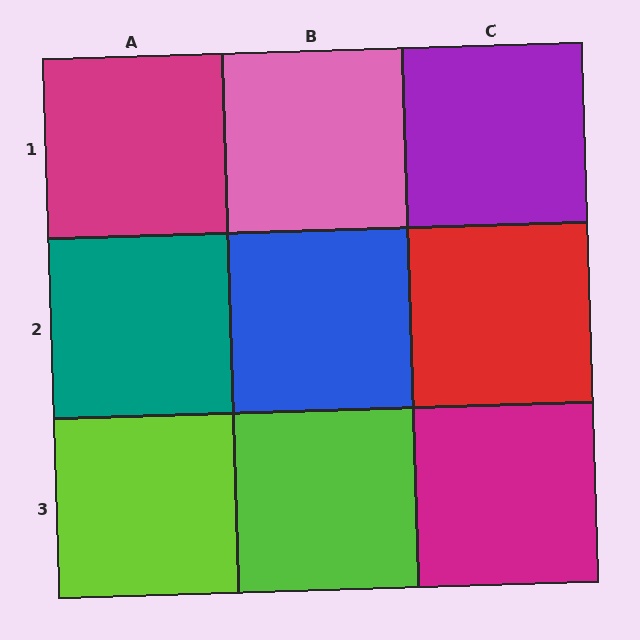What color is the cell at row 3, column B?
Lime.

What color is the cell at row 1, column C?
Purple.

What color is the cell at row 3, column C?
Magenta.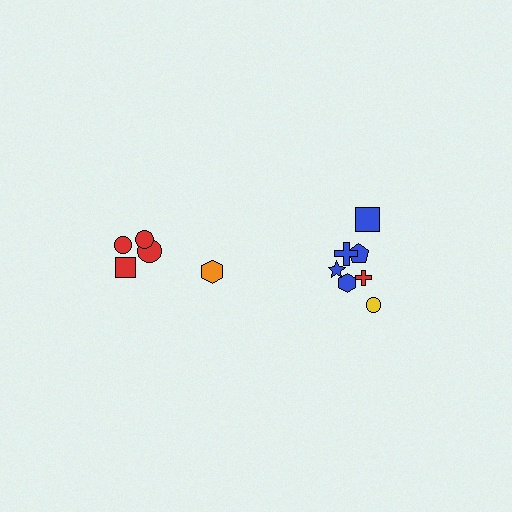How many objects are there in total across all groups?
There are 12 objects.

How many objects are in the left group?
There are 5 objects.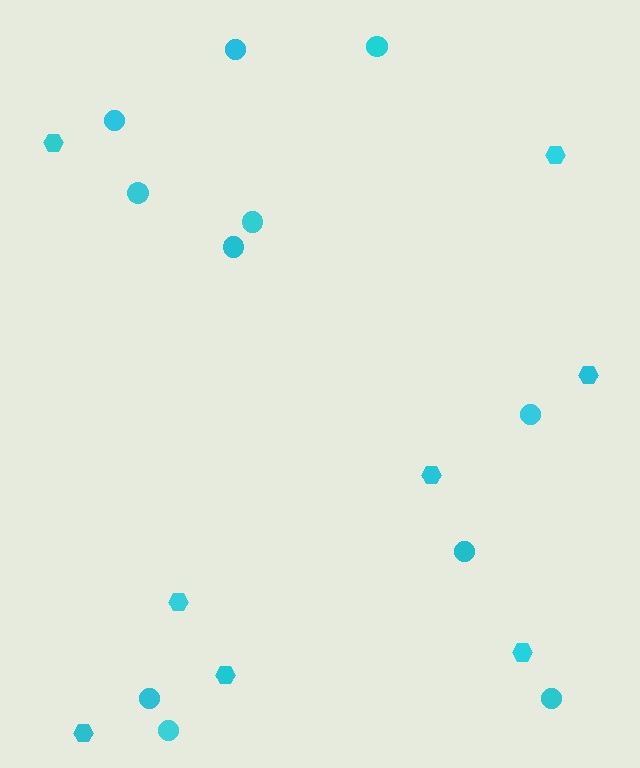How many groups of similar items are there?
There are 2 groups: one group of circles (11) and one group of hexagons (8).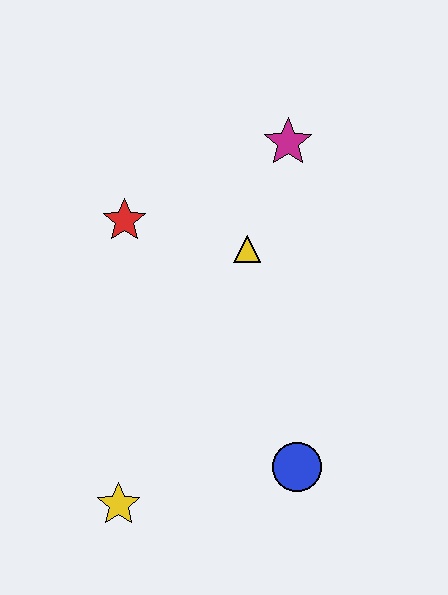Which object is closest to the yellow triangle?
The magenta star is closest to the yellow triangle.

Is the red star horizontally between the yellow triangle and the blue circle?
No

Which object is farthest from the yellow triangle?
The yellow star is farthest from the yellow triangle.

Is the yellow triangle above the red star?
No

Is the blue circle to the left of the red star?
No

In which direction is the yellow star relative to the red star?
The yellow star is below the red star.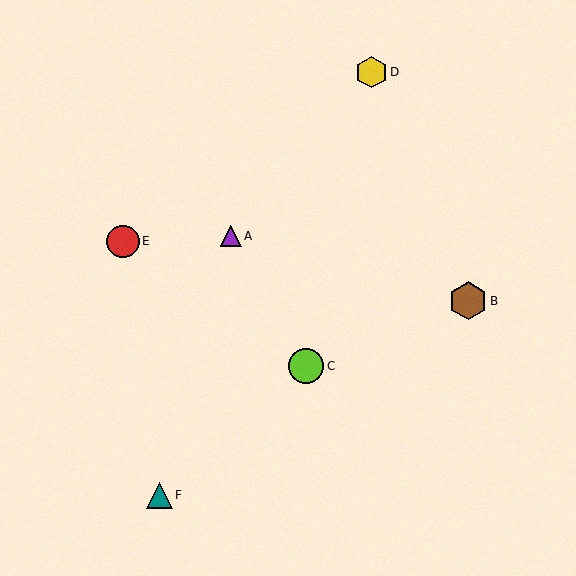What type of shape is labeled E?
Shape E is a red circle.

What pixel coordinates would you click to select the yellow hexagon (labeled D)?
Click at (371, 72) to select the yellow hexagon D.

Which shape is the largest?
The brown hexagon (labeled B) is the largest.